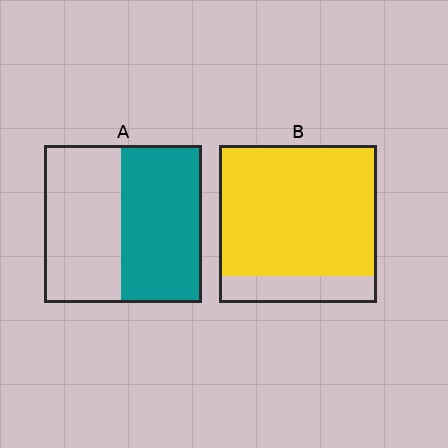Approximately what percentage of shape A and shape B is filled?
A is approximately 50% and B is approximately 85%.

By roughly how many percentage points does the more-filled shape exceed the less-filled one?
By roughly 30 percentage points (B over A).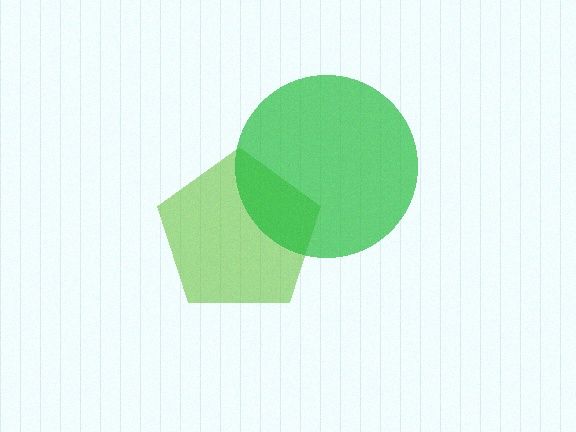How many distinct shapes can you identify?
There are 2 distinct shapes: a lime pentagon, a green circle.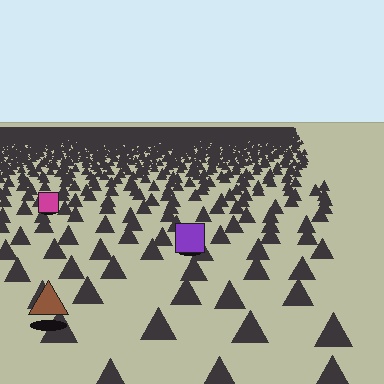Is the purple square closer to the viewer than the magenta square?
Yes. The purple square is closer — you can tell from the texture gradient: the ground texture is coarser near it.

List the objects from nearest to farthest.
From nearest to farthest: the brown triangle, the purple square, the magenta square.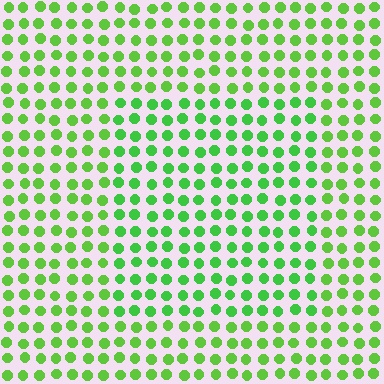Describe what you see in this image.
The image is filled with small lime elements in a uniform arrangement. A rectangle-shaped region is visible where the elements are tinted to a slightly different hue, forming a subtle color boundary.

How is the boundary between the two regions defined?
The boundary is defined purely by a slight shift in hue (about 16 degrees). Spacing, size, and orientation are identical on both sides.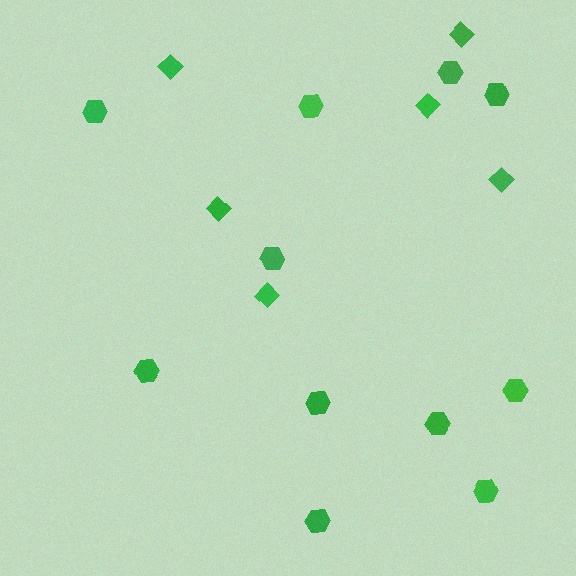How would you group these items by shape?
There are 2 groups: one group of diamonds (6) and one group of hexagons (11).